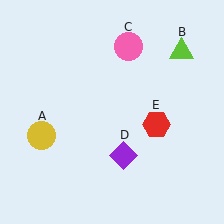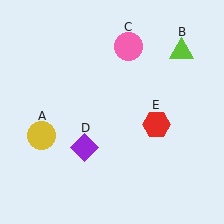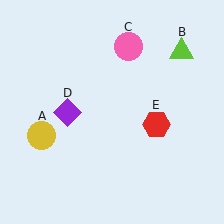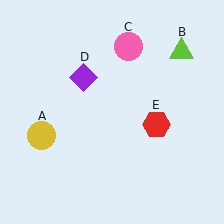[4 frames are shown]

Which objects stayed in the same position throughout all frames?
Yellow circle (object A) and lime triangle (object B) and pink circle (object C) and red hexagon (object E) remained stationary.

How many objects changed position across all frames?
1 object changed position: purple diamond (object D).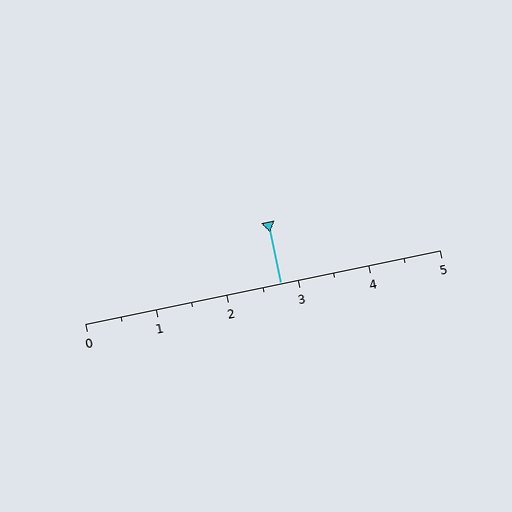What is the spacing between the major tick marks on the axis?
The major ticks are spaced 1 apart.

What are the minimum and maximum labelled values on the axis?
The axis runs from 0 to 5.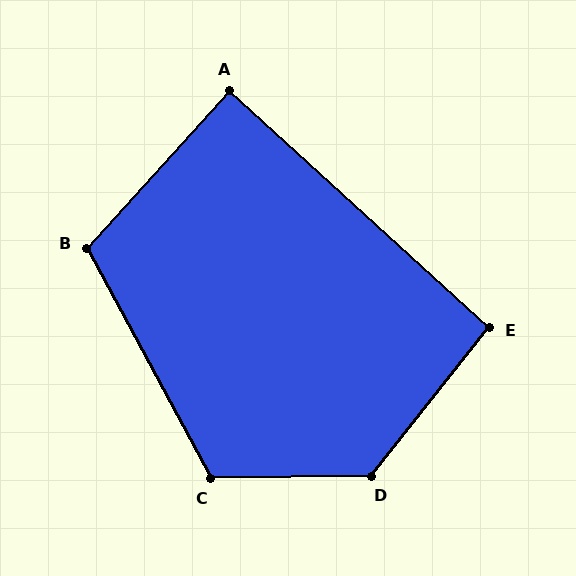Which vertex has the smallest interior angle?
A, at approximately 90 degrees.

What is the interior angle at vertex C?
Approximately 118 degrees (obtuse).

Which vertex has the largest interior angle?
D, at approximately 129 degrees.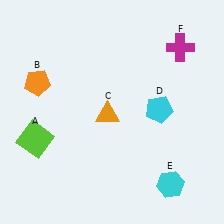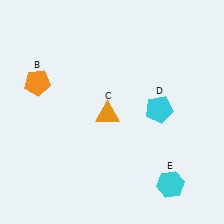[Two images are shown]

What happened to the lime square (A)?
The lime square (A) was removed in Image 2. It was in the bottom-left area of Image 1.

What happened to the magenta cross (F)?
The magenta cross (F) was removed in Image 2. It was in the top-right area of Image 1.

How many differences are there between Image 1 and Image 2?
There are 2 differences between the two images.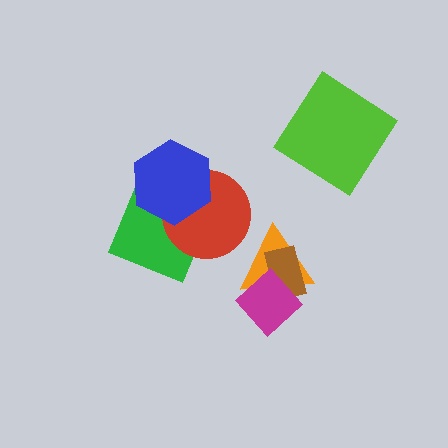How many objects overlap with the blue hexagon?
2 objects overlap with the blue hexagon.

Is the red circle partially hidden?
Yes, it is partially covered by another shape.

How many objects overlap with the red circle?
2 objects overlap with the red circle.